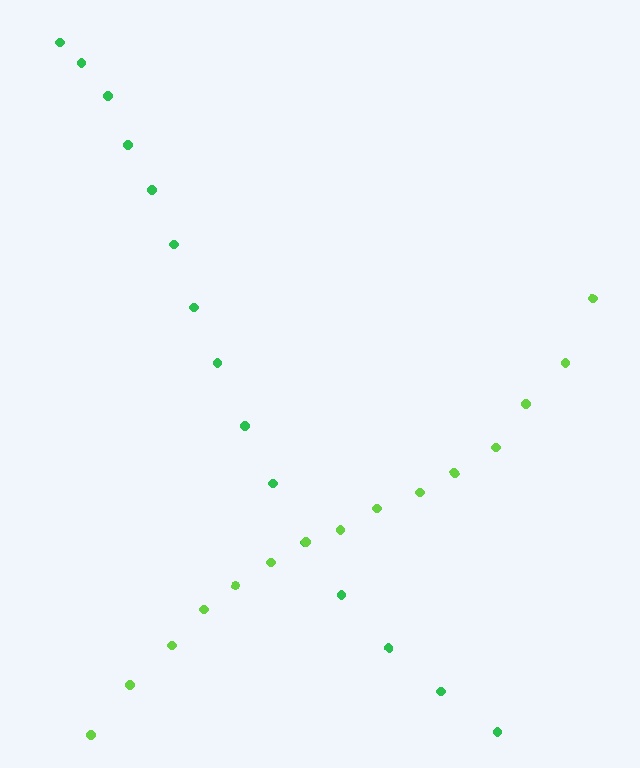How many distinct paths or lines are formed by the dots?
There are 2 distinct paths.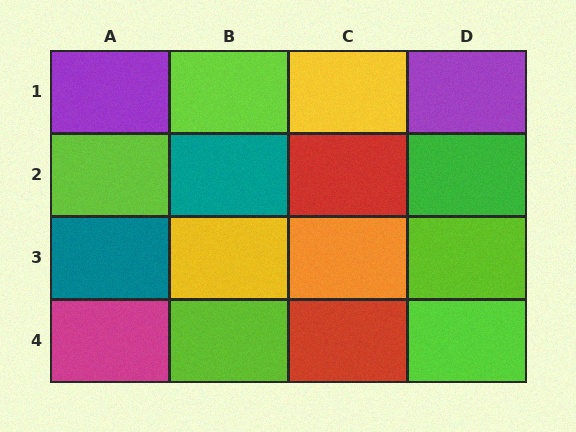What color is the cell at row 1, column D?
Purple.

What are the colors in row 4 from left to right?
Magenta, lime, red, lime.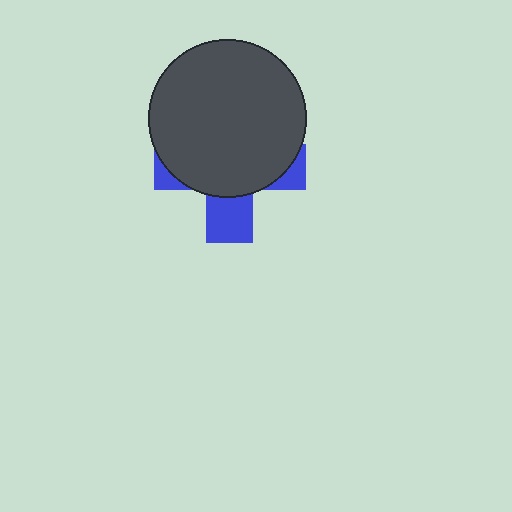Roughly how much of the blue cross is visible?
A small part of it is visible (roughly 30%).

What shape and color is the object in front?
The object in front is a dark gray circle.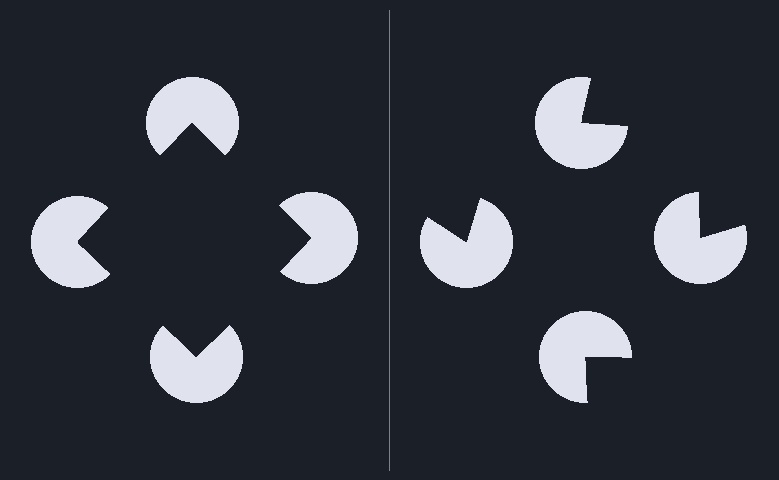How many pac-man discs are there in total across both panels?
8 — 4 on each side.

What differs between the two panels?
The pac-man discs are positioned identically on both sides; only the wedge orientations differ. On the left they align to a square; on the right they are misaligned.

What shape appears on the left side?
An illusory square.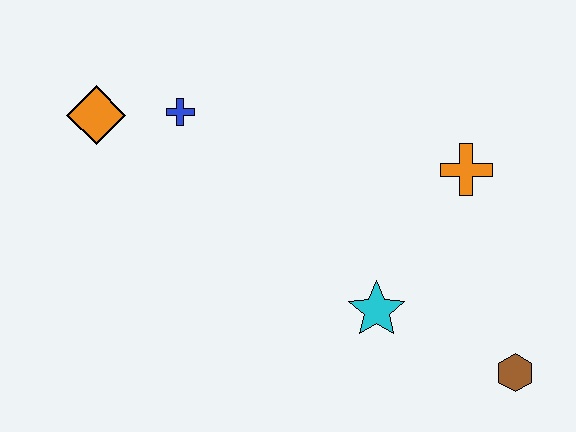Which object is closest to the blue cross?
The orange diamond is closest to the blue cross.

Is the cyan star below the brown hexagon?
No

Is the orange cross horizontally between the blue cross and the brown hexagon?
Yes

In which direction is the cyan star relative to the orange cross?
The cyan star is below the orange cross.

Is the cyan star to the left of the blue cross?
No